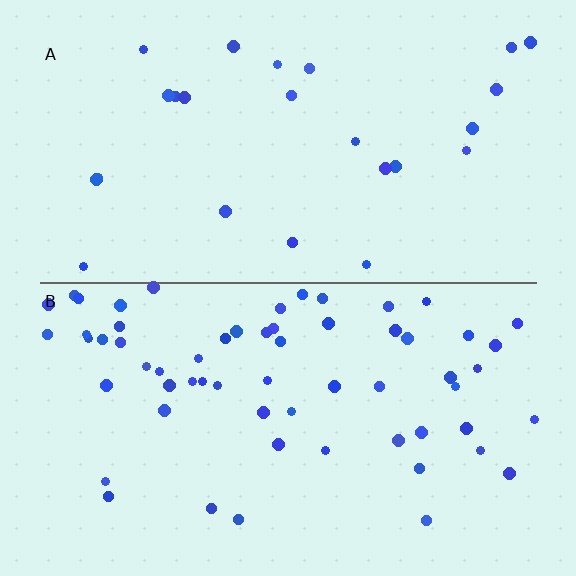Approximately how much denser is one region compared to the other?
Approximately 2.5× — region B over region A.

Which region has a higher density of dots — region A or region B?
B (the bottom).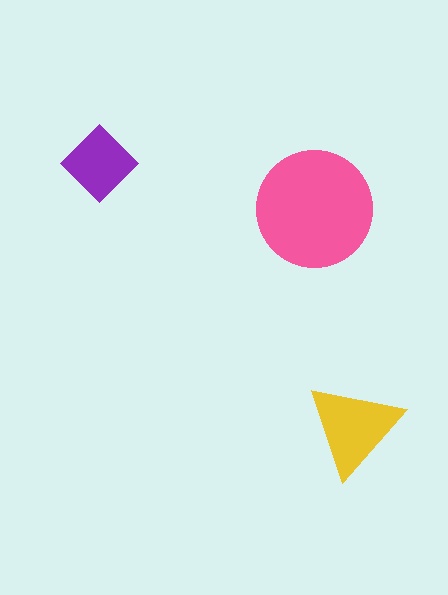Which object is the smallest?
The purple diamond.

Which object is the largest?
The pink circle.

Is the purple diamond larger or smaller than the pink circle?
Smaller.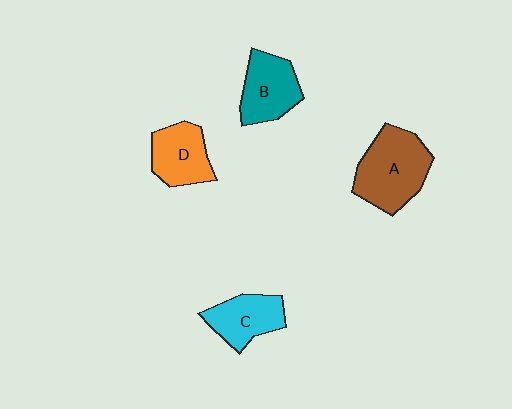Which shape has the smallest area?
Shape C (cyan).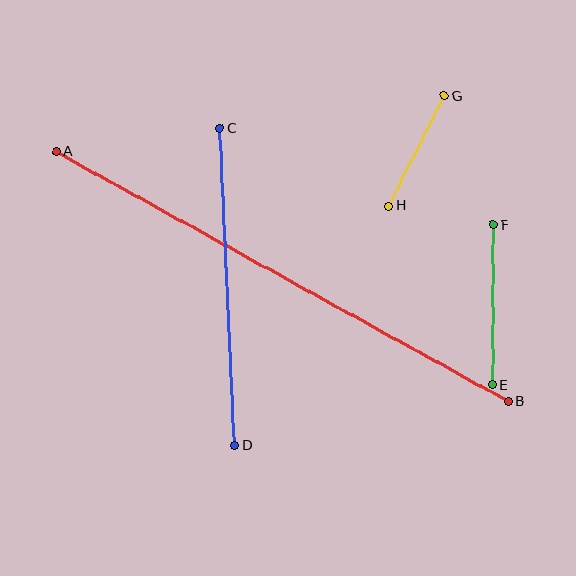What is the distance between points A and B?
The distance is approximately 516 pixels.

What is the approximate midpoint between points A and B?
The midpoint is at approximately (282, 276) pixels.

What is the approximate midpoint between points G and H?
The midpoint is at approximately (416, 151) pixels.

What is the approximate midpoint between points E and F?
The midpoint is at approximately (493, 305) pixels.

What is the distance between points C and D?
The distance is approximately 317 pixels.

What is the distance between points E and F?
The distance is approximately 160 pixels.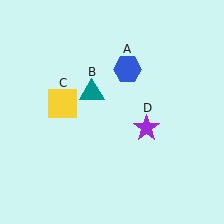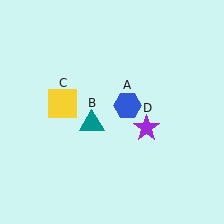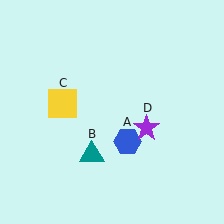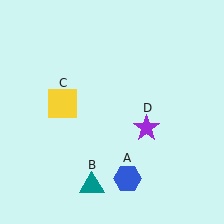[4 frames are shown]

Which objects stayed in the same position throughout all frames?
Yellow square (object C) and purple star (object D) remained stationary.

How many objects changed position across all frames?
2 objects changed position: blue hexagon (object A), teal triangle (object B).